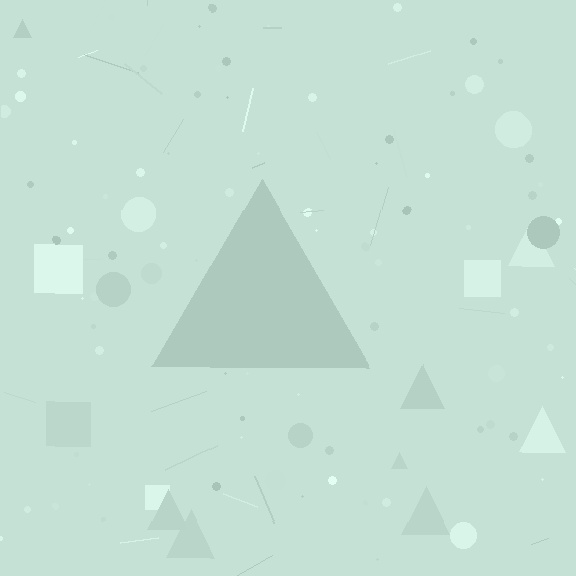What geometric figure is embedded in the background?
A triangle is embedded in the background.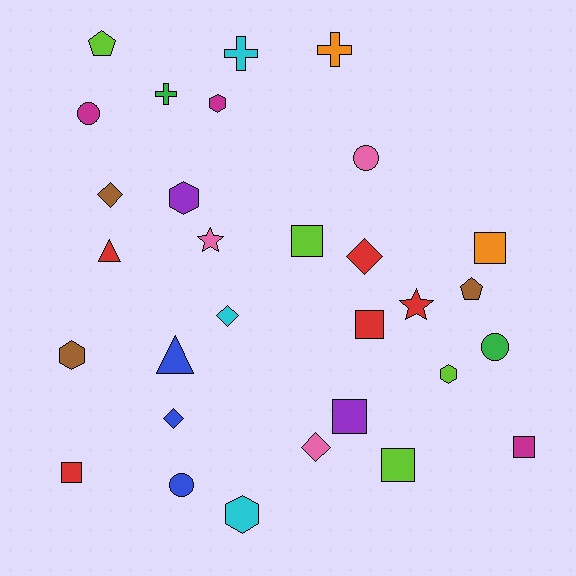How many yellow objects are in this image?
There are no yellow objects.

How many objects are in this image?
There are 30 objects.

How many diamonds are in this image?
There are 5 diamonds.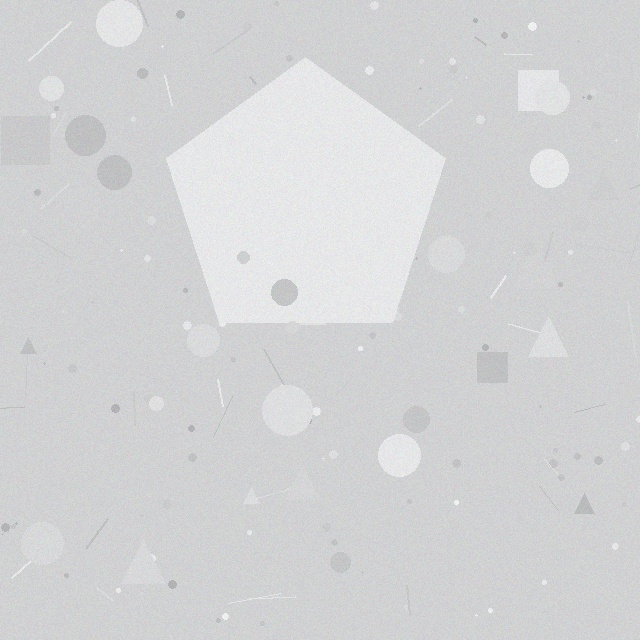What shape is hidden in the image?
A pentagon is hidden in the image.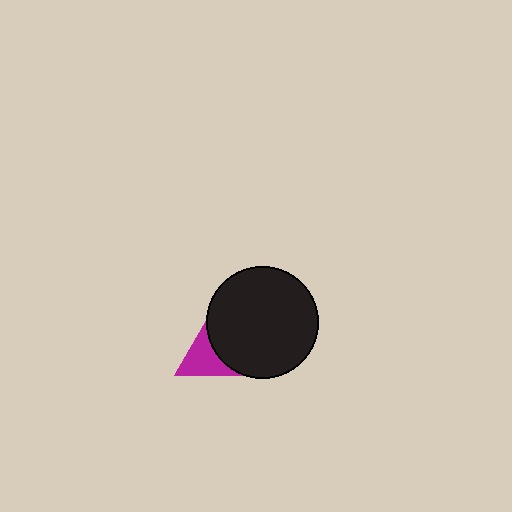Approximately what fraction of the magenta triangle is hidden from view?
Roughly 69% of the magenta triangle is hidden behind the black circle.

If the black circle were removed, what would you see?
You would see the complete magenta triangle.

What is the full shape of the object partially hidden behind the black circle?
The partially hidden object is a magenta triangle.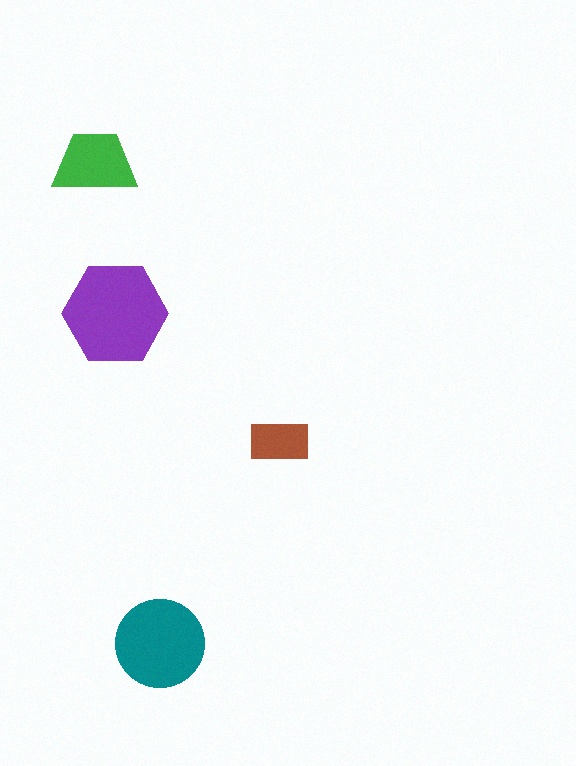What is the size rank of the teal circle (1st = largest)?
2nd.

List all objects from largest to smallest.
The purple hexagon, the teal circle, the green trapezoid, the brown rectangle.